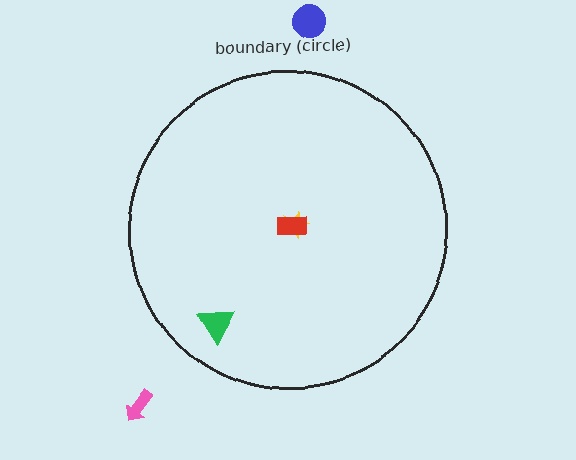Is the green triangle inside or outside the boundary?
Inside.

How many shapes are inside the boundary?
3 inside, 2 outside.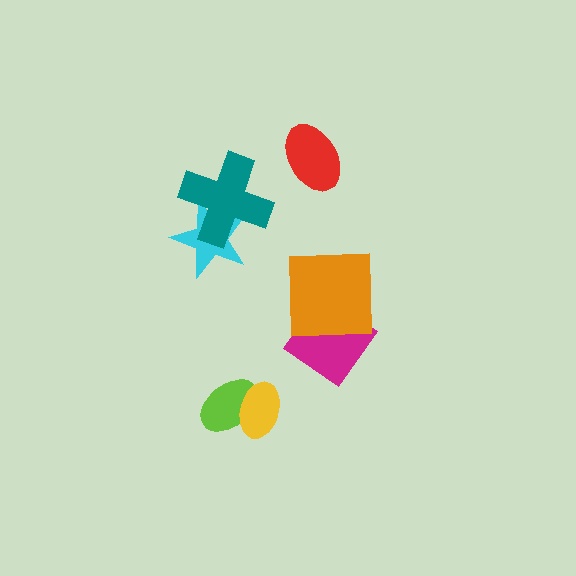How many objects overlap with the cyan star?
1 object overlaps with the cyan star.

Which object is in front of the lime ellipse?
The yellow ellipse is in front of the lime ellipse.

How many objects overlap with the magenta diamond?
1 object overlaps with the magenta diamond.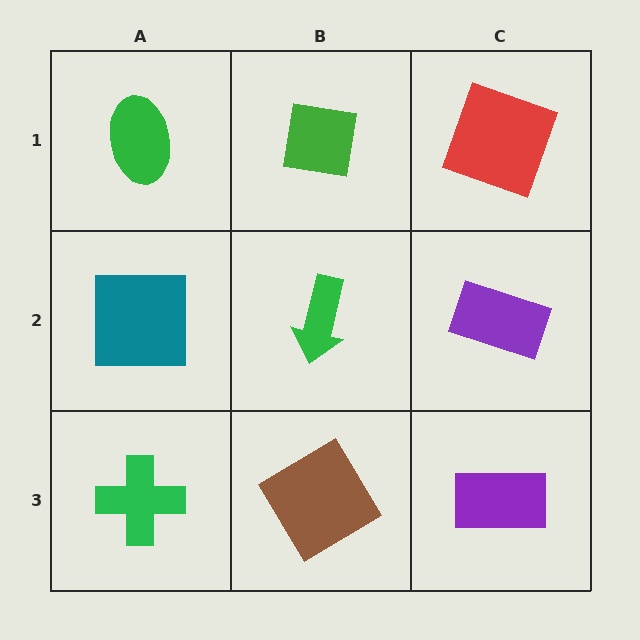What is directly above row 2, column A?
A green ellipse.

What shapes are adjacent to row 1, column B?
A green arrow (row 2, column B), a green ellipse (row 1, column A), a red square (row 1, column C).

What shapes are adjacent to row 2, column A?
A green ellipse (row 1, column A), a green cross (row 3, column A), a green arrow (row 2, column B).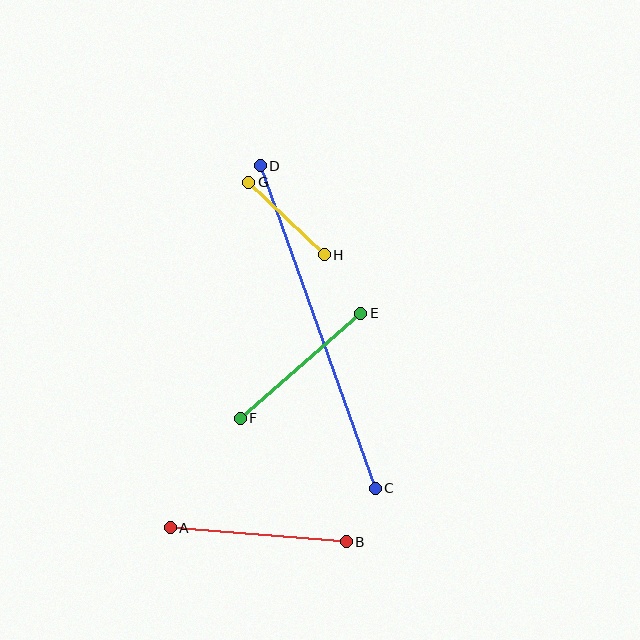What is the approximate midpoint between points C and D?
The midpoint is at approximately (318, 327) pixels.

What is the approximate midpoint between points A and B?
The midpoint is at approximately (258, 535) pixels.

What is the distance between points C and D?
The distance is approximately 343 pixels.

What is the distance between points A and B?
The distance is approximately 177 pixels.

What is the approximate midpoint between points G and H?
The midpoint is at approximately (286, 218) pixels.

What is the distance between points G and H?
The distance is approximately 105 pixels.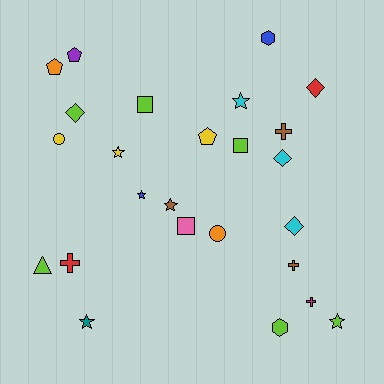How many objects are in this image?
There are 25 objects.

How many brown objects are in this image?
There are 3 brown objects.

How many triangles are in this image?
There is 1 triangle.